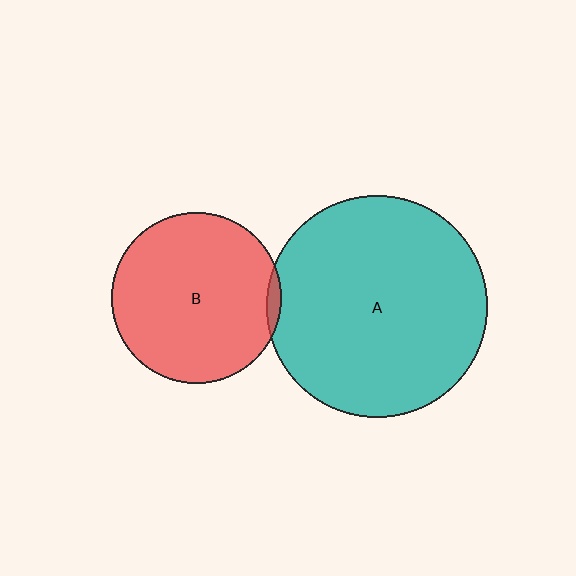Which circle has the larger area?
Circle A (teal).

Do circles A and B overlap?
Yes.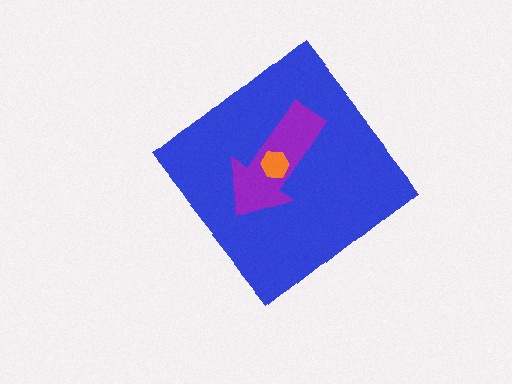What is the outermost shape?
The blue diamond.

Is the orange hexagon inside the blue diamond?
Yes.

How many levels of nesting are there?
3.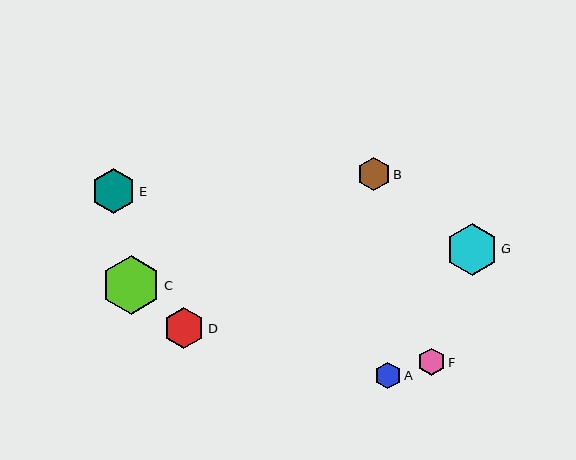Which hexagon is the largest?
Hexagon C is the largest with a size of approximately 59 pixels.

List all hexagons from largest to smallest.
From largest to smallest: C, G, E, D, B, F, A.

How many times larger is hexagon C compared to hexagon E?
Hexagon C is approximately 1.3 times the size of hexagon E.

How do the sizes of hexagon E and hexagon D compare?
Hexagon E and hexagon D are approximately the same size.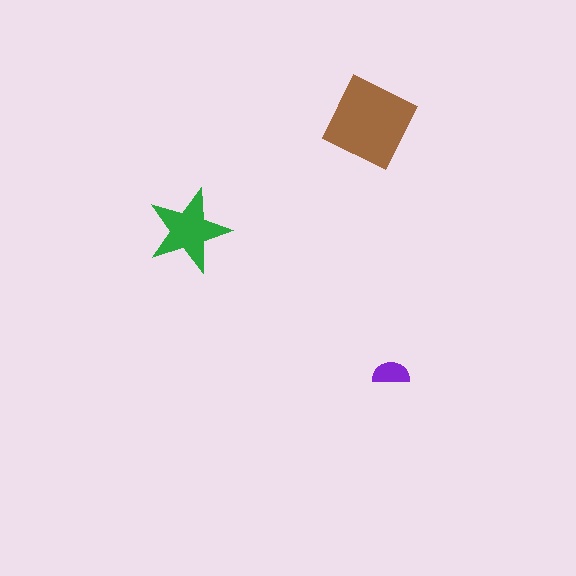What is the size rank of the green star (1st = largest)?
2nd.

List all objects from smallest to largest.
The purple semicircle, the green star, the brown square.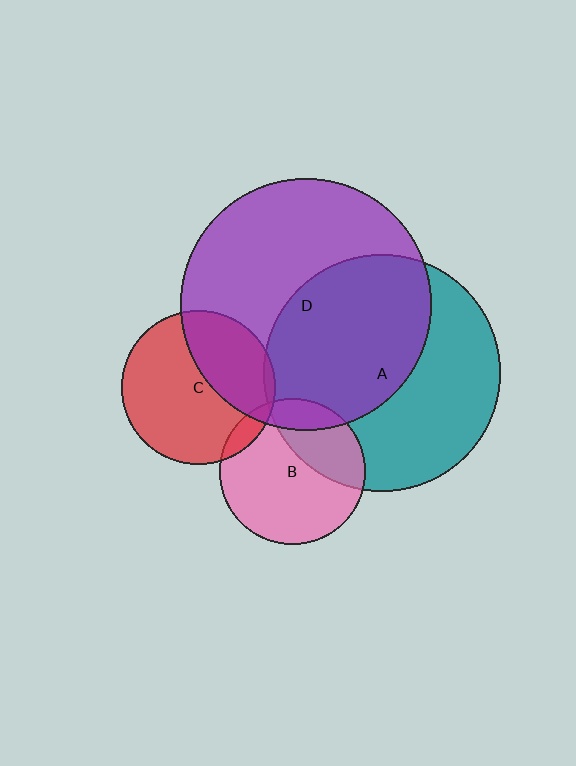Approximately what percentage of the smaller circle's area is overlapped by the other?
Approximately 15%.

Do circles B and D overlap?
Yes.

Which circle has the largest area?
Circle D (purple).